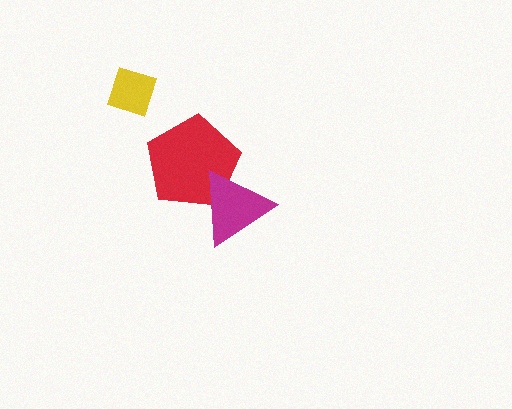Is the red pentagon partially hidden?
Yes, it is partially covered by another shape.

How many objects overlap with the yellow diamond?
0 objects overlap with the yellow diamond.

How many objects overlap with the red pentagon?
1 object overlaps with the red pentagon.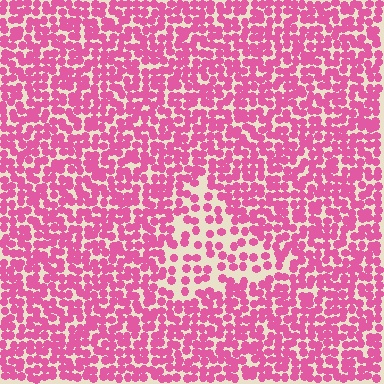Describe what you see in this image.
The image contains small pink elements arranged at two different densities. A triangle-shaped region is visible where the elements are less densely packed than the surrounding area.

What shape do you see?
I see a triangle.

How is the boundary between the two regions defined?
The boundary is defined by a change in element density (approximately 2.1x ratio). All elements are the same color, size, and shape.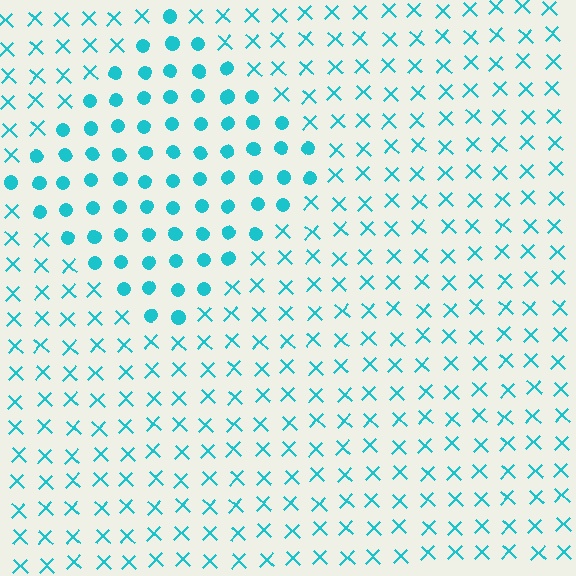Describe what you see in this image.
The image is filled with small cyan elements arranged in a uniform grid. A diamond-shaped region contains circles, while the surrounding area contains X marks. The boundary is defined purely by the change in element shape.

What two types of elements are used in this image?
The image uses circles inside the diamond region and X marks outside it.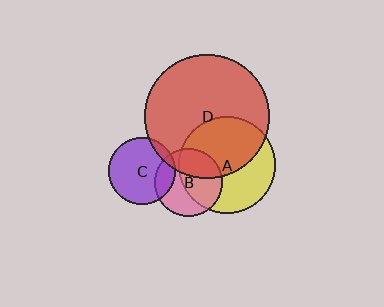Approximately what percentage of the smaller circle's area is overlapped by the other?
Approximately 55%.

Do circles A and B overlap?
Yes.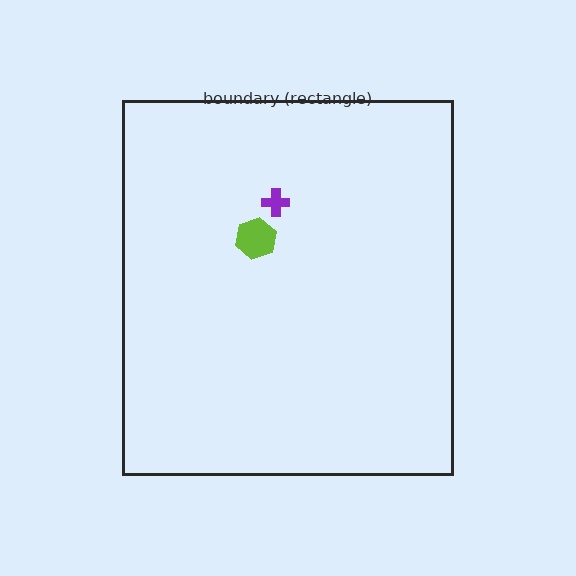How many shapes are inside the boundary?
2 inside, 0 outside.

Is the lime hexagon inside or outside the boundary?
Inside.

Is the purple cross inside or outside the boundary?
Inside.